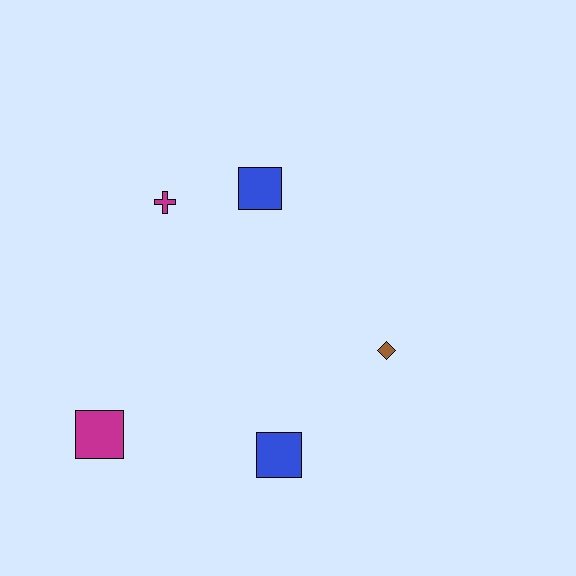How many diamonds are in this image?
There is 1 diamond.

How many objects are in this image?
There are 5 objects.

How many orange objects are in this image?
There are no orange objects.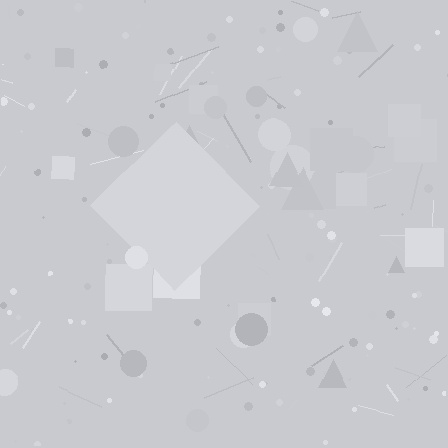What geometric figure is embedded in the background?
A diamond is embedded in the background.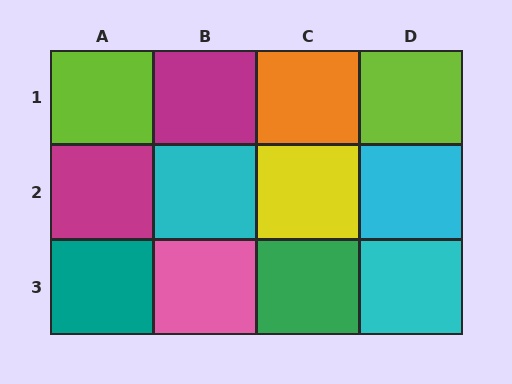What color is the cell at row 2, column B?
Cyan.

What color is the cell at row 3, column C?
Green.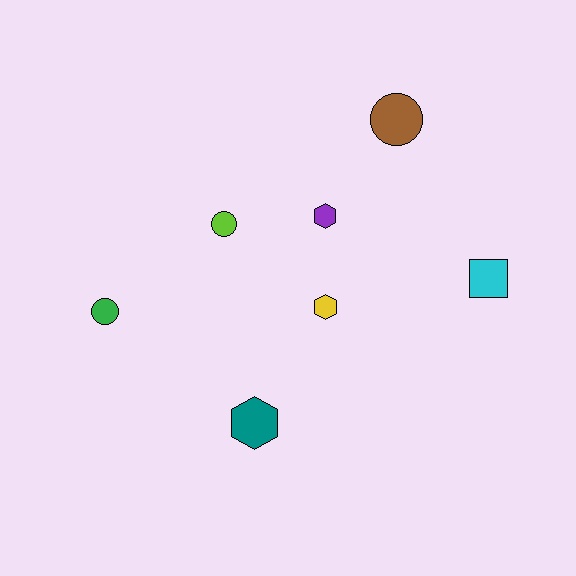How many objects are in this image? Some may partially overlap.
There are 7 objects.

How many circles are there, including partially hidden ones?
There are 3 circles.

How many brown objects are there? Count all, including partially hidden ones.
There is 1 brown object.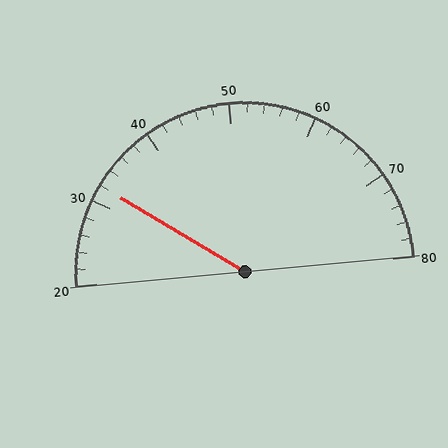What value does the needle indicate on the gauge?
The needle indicates approximately 32.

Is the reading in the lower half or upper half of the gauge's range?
The reading is in the lower half of the range (20 to 80).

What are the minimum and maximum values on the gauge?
The gauge ranges from 20 to 80.